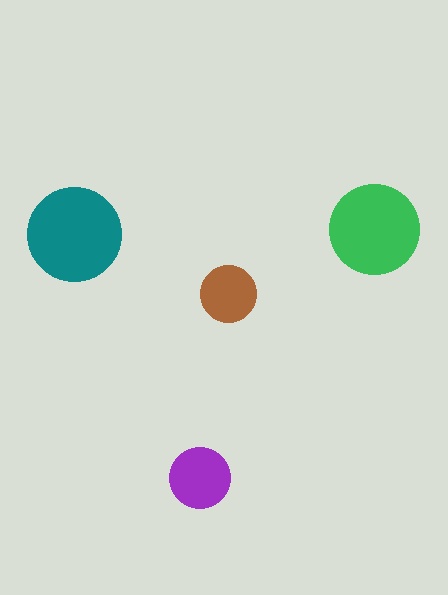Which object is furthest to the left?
The teal circle is leftmost.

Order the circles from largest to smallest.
the teal one, the green one, the purple one, the brown one.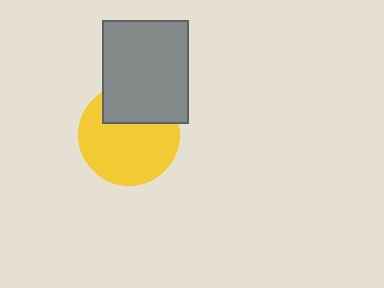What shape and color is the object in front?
The object in front is a gray rectangle.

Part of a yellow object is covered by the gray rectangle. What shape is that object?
It is a circle.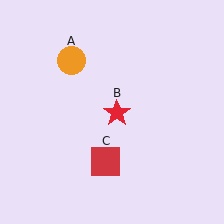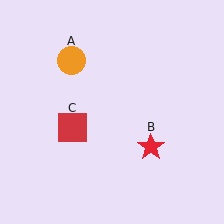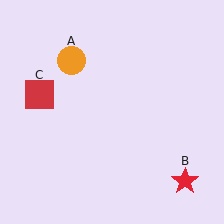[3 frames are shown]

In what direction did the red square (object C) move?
The red square (object C) moved up and to the left.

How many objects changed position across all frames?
2 objects changed position: red star (object B), red square (object C).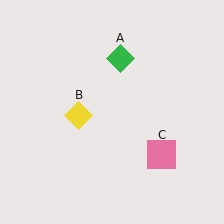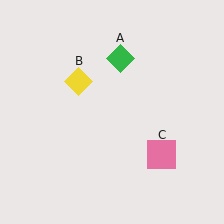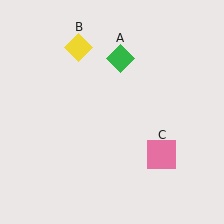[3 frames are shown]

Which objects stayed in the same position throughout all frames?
Green diamond (object A) and pink square (object C) remained stationary.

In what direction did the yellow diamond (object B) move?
The yellow diamond (object B) moved up.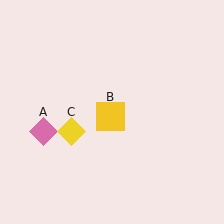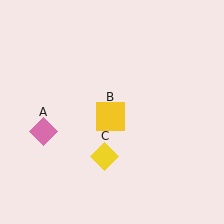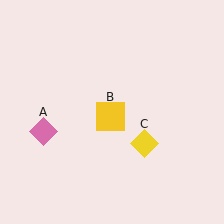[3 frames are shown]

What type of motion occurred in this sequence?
The yellow diamond (object C) rotated counterclockwise around the center of the scene.